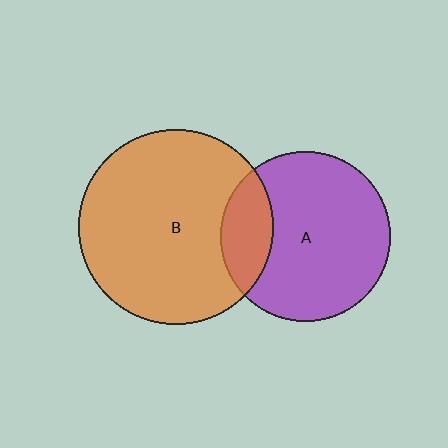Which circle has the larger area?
Circle B (orange).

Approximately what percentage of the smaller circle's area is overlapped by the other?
Approximately 20%.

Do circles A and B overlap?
Yes.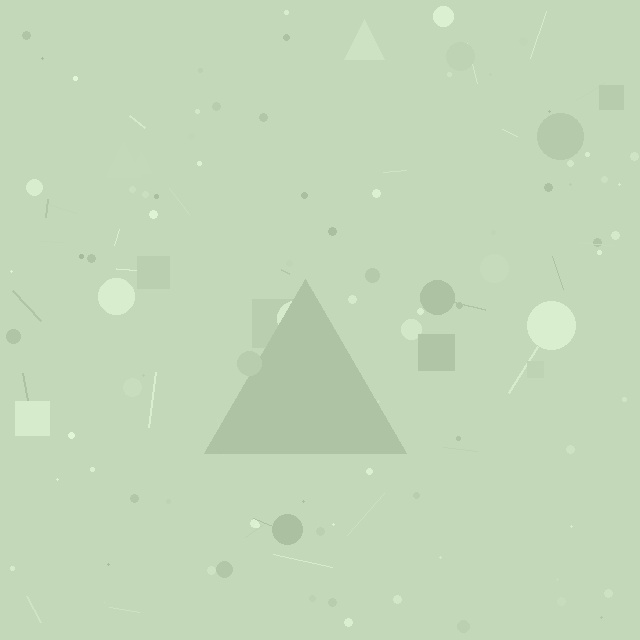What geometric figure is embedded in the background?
A triangle is embedded in the background.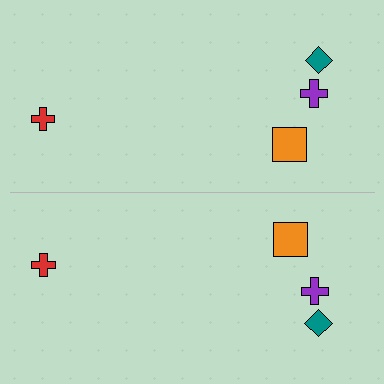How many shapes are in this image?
There are 8 shapes in this image.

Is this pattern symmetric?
Yes, this pattern has bilateral (reflection) symmetry.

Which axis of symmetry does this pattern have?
The pattern has a horizontal axis of symmetry running through the center of the image.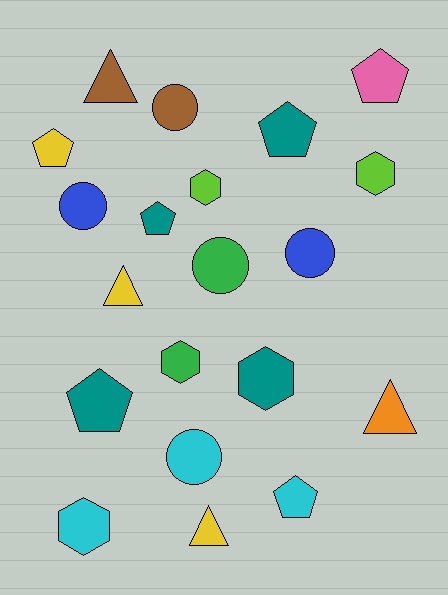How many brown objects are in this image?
There are 2 brown objects.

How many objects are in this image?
There are 20 objects.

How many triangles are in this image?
There are 4 triangles.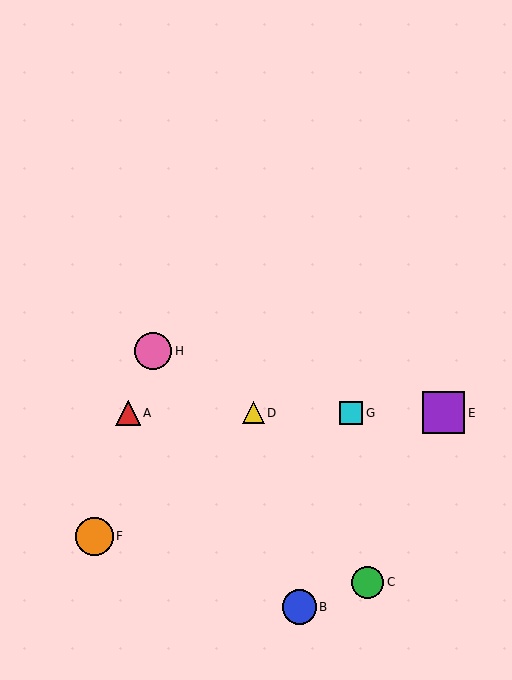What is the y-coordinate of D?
Object D is at y≈413.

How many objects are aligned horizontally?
4 objects (A, D, E, G) are aligned horizontally.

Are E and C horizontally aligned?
No, E is at y≈413 and C is at y≈582.